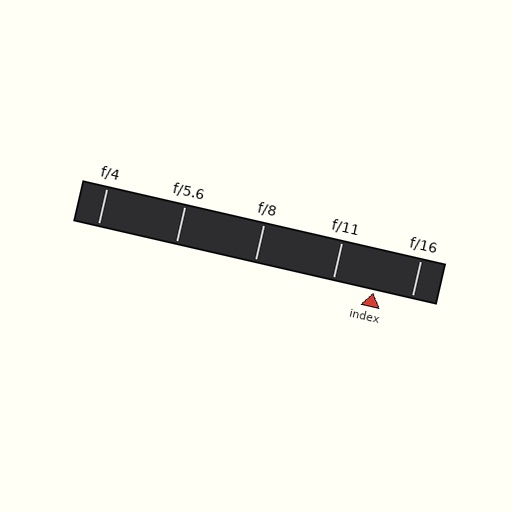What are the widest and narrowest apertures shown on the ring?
The widest aperture shown is f/4 and the narrowest is f/16.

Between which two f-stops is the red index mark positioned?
The index mark is between f/11 and f/16.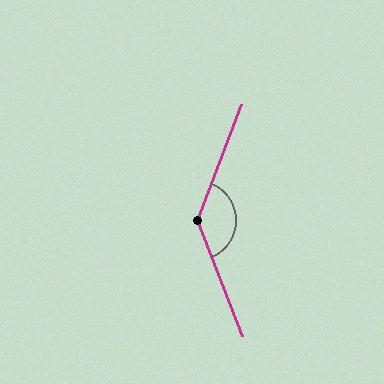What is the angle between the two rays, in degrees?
Approximately 138 degrees.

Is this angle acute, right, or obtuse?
It is obtuse.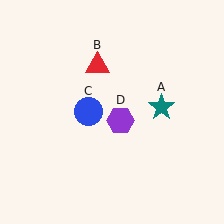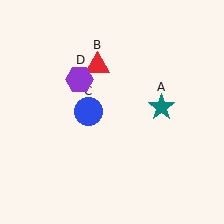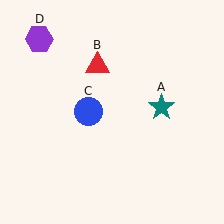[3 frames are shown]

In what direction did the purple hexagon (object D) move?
The purple hexagon (object D) moved up and to the left.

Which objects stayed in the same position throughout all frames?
Teal star (object A) and red triangle (object B) and blue circle (object C) remained stationary.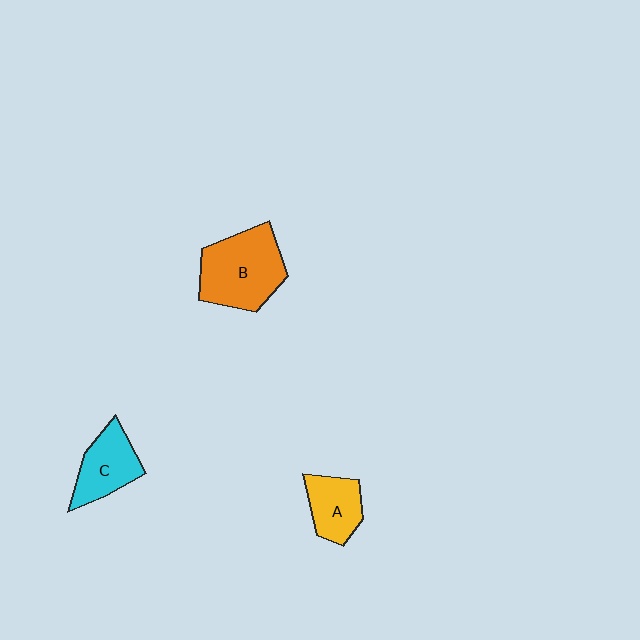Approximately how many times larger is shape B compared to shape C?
Approximately 1.6 times.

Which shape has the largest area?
Shape B (orange).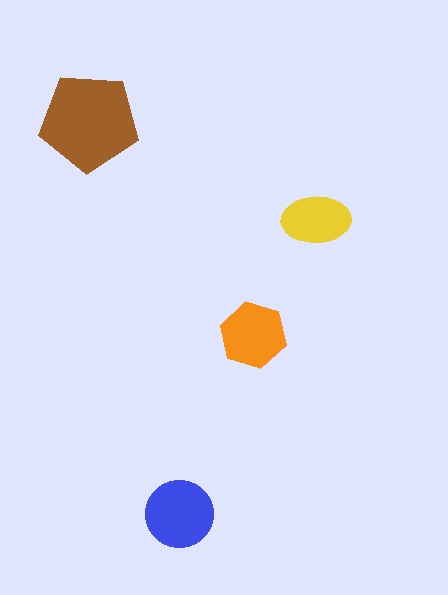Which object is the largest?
The brown pentagon.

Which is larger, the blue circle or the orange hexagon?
The blue circle.